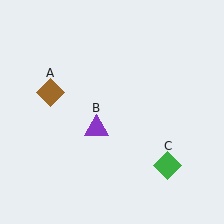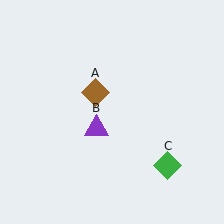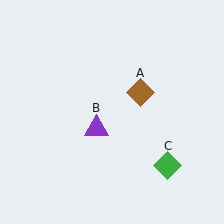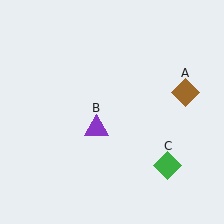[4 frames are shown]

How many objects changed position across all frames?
1 object changed position: brown diamond (object A).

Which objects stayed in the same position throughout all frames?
Purple triangle (object B) and green diamond (object C) remained stationary.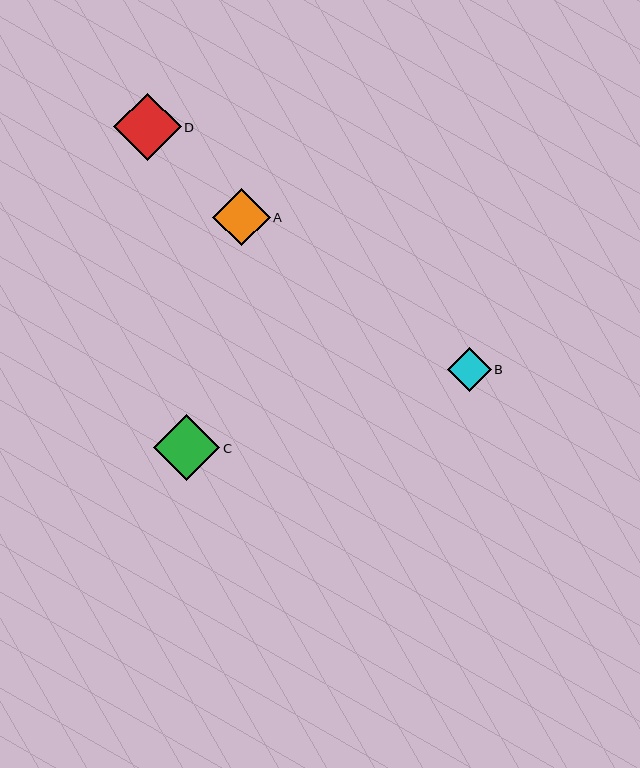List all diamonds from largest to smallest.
From largest to smallest: D, C, A, B.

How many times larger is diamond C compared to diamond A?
Diamond C is approximately 1.2 times the size of diamond A.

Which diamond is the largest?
Diamond D is the largest with a size of approximately 67 pixels.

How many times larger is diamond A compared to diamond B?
Diamond A is approximately 1.3 times the size of diamond B.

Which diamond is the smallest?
Diamond B is the smallest with a size of approximately 44 pixels.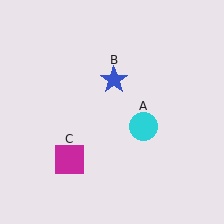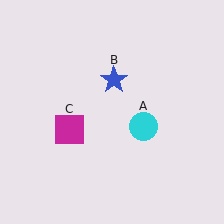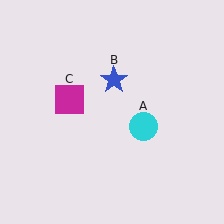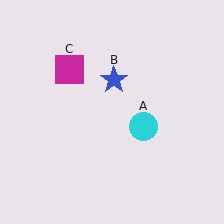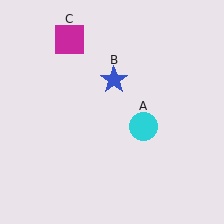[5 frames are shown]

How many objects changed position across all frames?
1 object changed position: magenta square (object C).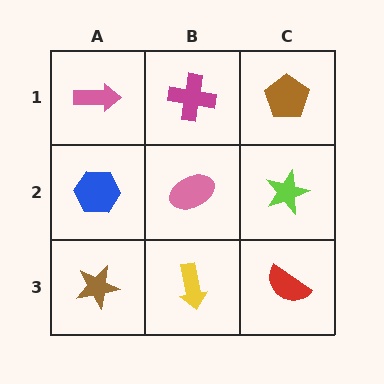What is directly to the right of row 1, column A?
A magenta cross.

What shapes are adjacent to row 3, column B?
A pink ellipse (row 2, column B), a brown star (row 3, column A), a red semicircle (row 3, column C).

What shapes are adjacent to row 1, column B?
A pink ellipse (row 2, column B), a pink arrow (row 1, column A), a brown pentagon (row 1, column C).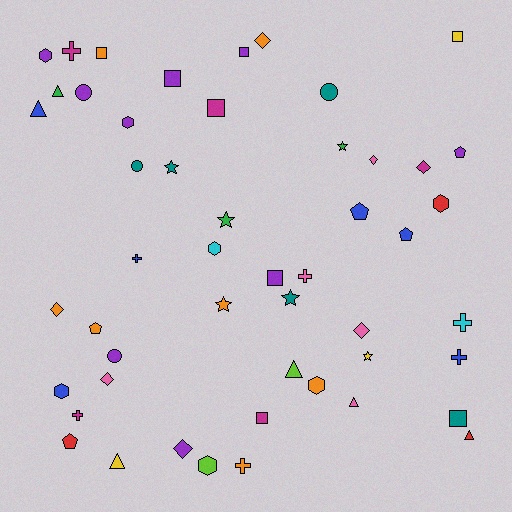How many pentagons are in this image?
There are 5 pentagons.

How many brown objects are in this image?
There are no brown objects.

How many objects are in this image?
There are 50 objects.